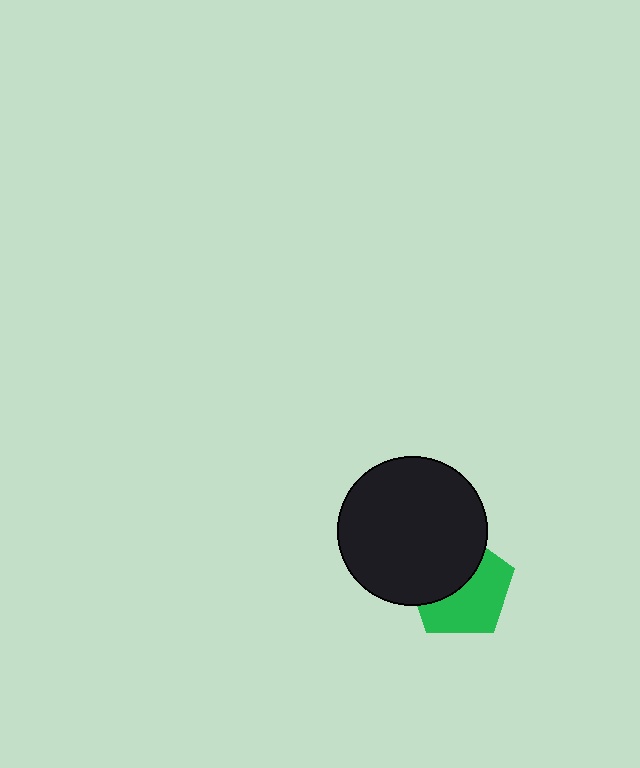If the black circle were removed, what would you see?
You would see the complete green pentagon.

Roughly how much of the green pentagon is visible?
About half of it is visible (roughly 55%).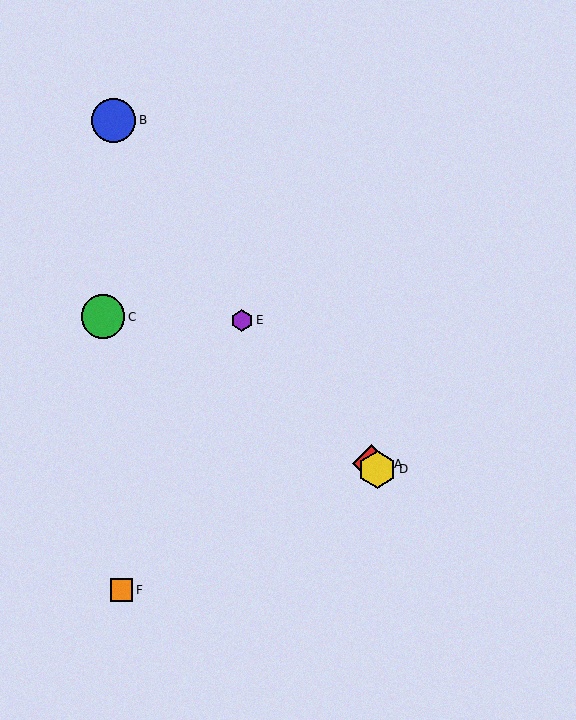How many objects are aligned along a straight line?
3 objects (A, D, E) are aligned along a straight line.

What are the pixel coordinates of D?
Object D is at (377, 470).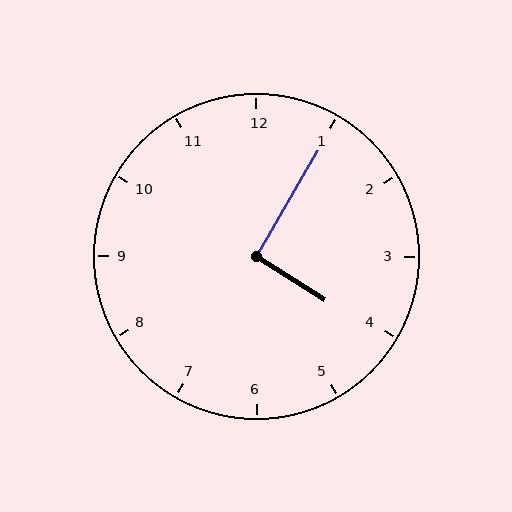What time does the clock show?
4:05.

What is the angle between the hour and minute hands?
Approximately 92 degrees.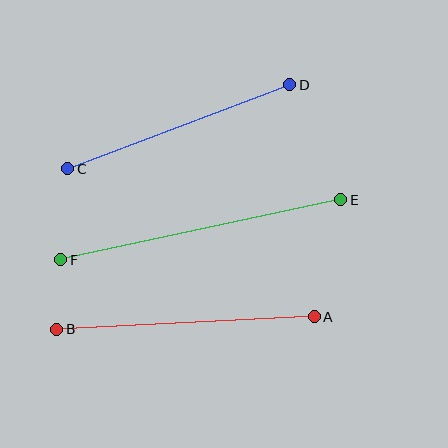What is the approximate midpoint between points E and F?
The midpoint is at approximately (201, 230) pixels.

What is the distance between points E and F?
The distance is approximately 286 pixels.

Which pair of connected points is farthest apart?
Points E and F are farthest apart.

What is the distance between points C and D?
The distance is approximately 237 pixels.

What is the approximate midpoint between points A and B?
The midpoint is at approximately (186, 323) pixels.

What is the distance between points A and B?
The distance is approximately 258 pixels.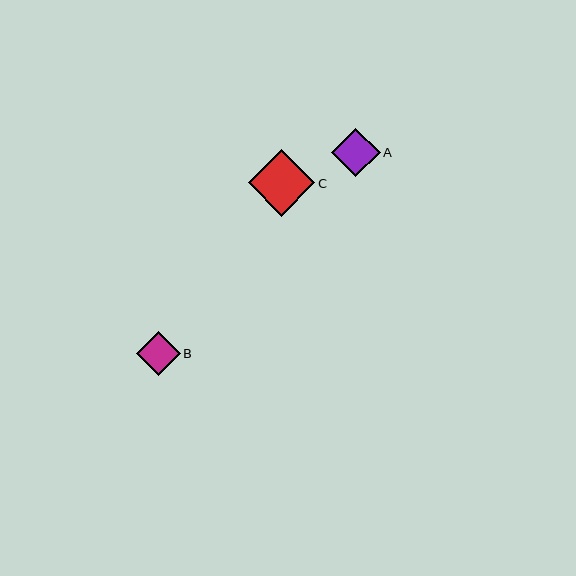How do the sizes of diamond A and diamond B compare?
Diamond A and diamond B are approximately the same size.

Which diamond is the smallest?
Diamond B is the smallest with a size of approximately 44 pixels.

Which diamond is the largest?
Diamond C is the largest with a size of approximately 67 pixels.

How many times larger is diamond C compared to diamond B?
Diamond C is approximately 1.5 times the size of diamond B.